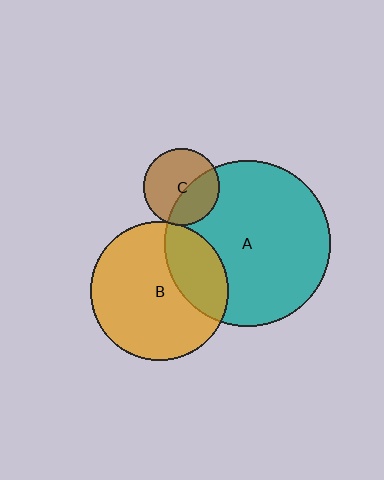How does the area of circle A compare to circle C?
Approximately 4.7 times.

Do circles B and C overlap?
Yes.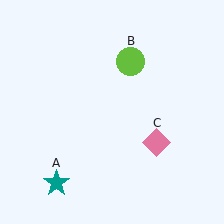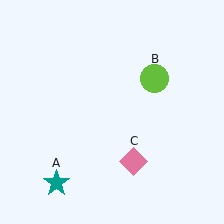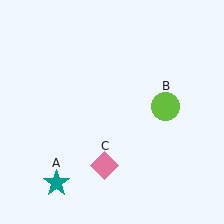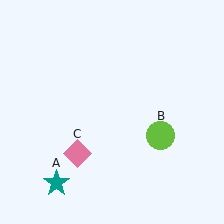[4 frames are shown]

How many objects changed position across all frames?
2 objects changed position: lime circle (object B), pink diamond (object C).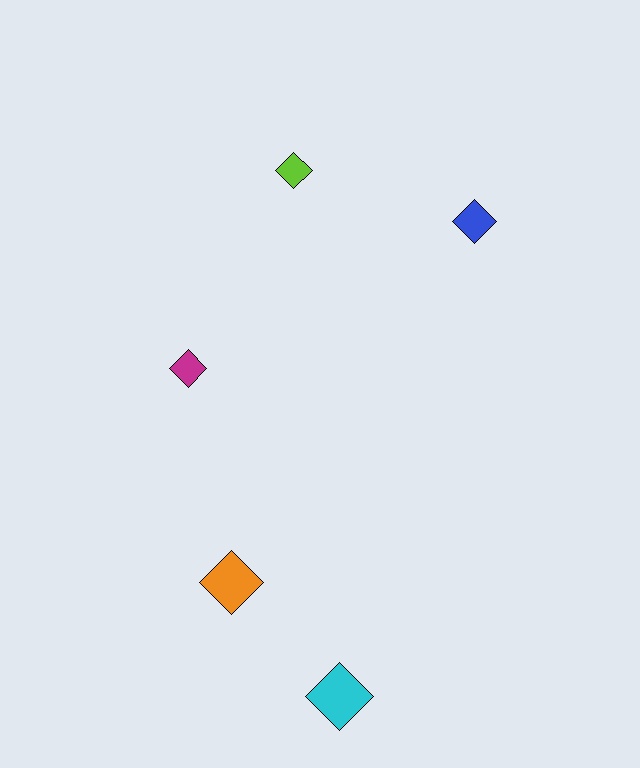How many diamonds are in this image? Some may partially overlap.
There are 5 diamonds.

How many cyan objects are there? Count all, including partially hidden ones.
There is 1 cyan object.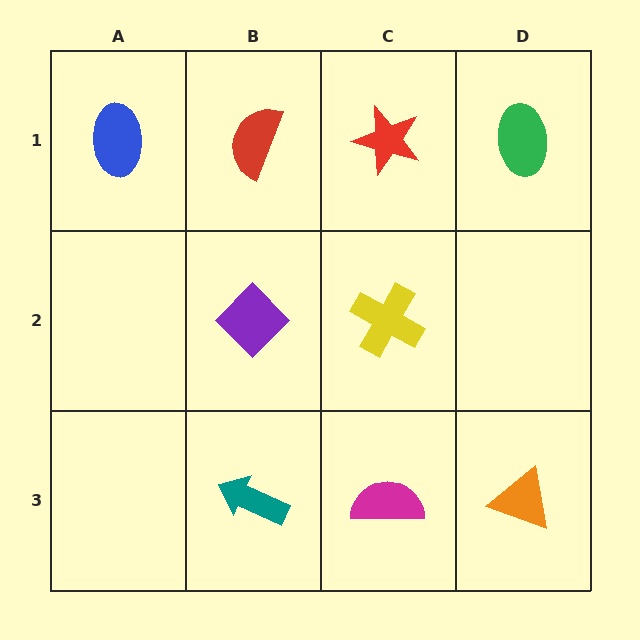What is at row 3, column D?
An orange triangle.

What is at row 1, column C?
A red star.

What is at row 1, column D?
A green ellipse.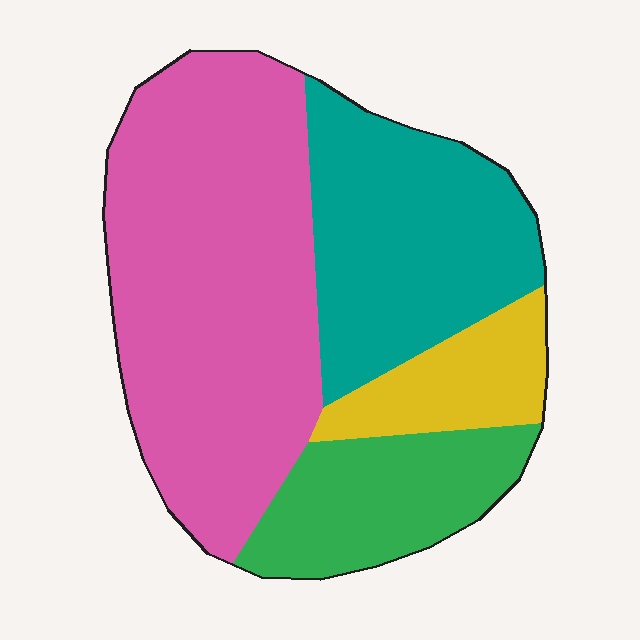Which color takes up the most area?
Pink, at roughly 45%.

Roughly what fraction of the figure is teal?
Teal takes up about one quarter (1/4) of the figure.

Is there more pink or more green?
Pink.